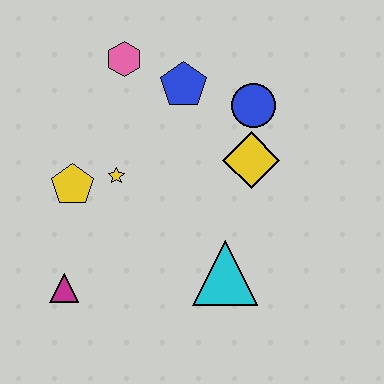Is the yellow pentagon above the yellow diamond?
No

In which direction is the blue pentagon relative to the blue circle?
The blue pentagon is to the left of the blue circle.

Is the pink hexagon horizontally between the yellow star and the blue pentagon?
Yes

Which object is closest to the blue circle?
The yellow diamond is closest to the blue circle.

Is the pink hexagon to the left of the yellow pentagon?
No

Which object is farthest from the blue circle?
The magenta triangle is farthest from the blue circle.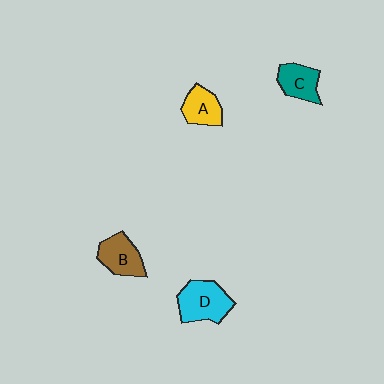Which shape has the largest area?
Shape D (cyan).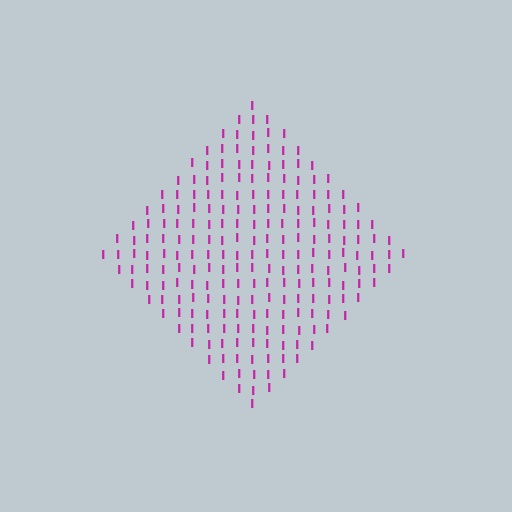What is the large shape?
The large shape is a diamond.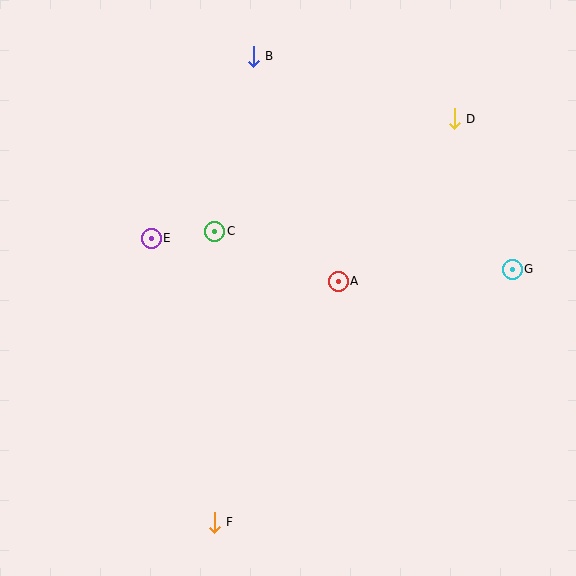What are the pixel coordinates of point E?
Point E is at (151, 238).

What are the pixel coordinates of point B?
Point B is at (253, 56).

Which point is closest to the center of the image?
Point A at (338, 281) is closest to the center.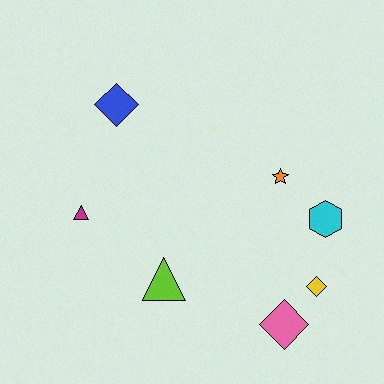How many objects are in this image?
There are 7 objects.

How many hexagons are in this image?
There is 1 hexagon.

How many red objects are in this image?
There are no red objects.